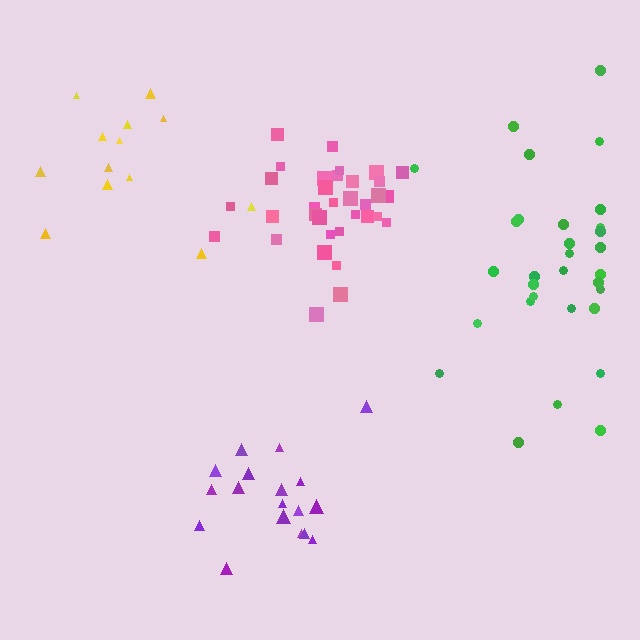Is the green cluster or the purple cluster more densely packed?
Purple.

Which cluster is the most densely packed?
Pink.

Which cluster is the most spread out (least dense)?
Yellow.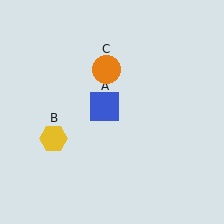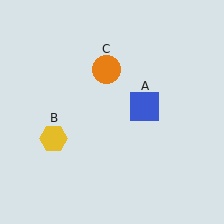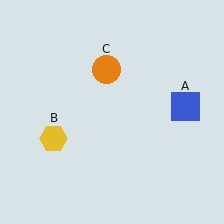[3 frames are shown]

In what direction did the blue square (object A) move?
The blue square (object A) moved right.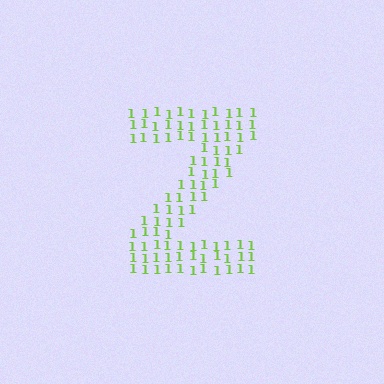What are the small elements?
The small elements are digit 1's.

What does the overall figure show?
The overall figure shows the letter Z.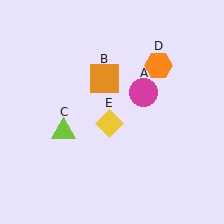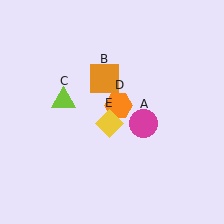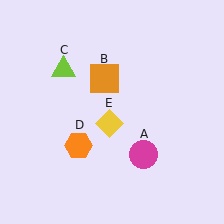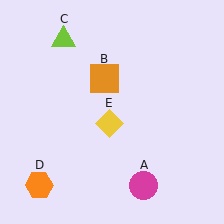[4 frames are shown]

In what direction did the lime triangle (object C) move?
The lime triangle (object C) moved up.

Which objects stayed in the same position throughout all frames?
Orange square (object B) and yellow diamond (object E) remained stationary.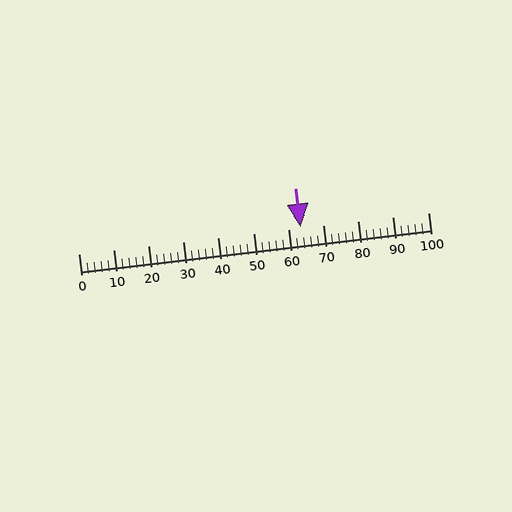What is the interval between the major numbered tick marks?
The major tick marks are spaced 10 units apart.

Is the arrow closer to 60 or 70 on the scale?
The arrow is closer to 60.